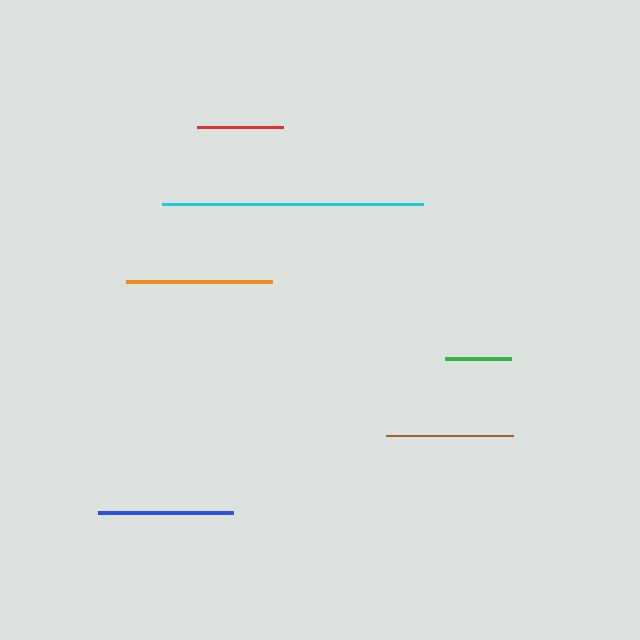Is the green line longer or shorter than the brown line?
The brown line is longer than the green line.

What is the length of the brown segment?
The brown segment is approximately 127 pixels long.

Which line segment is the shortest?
The green line is the shortest at approximately 66 pixels.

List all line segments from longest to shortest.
From longest to shortest: cyan, orange, blue, brown, red, green.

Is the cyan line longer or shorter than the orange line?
The cyan line is longer than the orange line.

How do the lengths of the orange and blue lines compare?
The orange and blue lines are approximately the same length.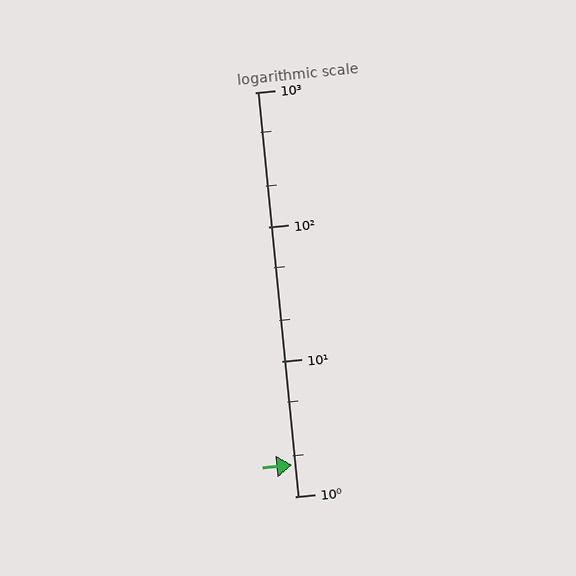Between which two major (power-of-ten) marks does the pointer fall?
The pointer is between 1 and 10.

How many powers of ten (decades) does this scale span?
The scale spans 3 decades, from 1 to 1000.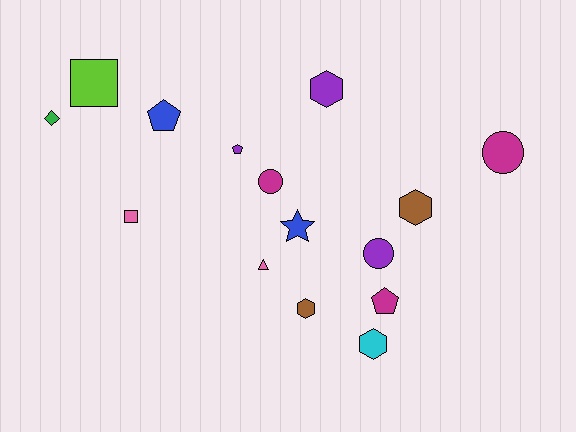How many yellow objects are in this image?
There are no yellow objects.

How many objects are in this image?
There are 15 objects.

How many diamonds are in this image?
There is 1 diamond.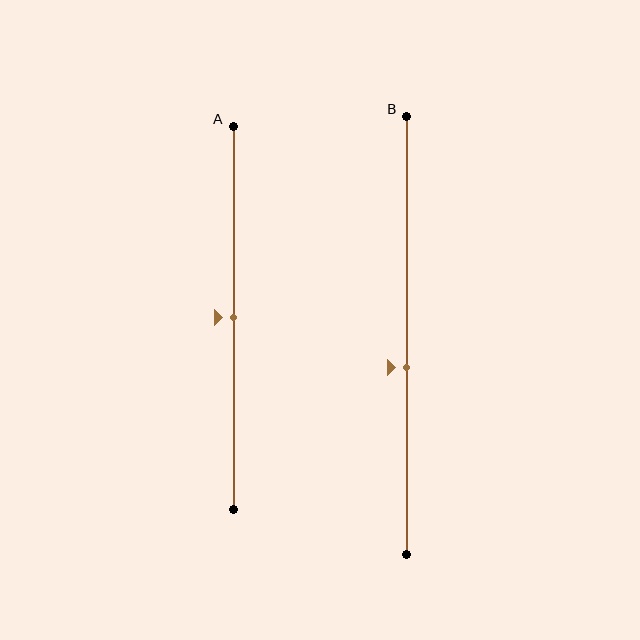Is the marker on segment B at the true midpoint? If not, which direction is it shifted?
No, the marker on segment B is shifted downward by about 7% of the segment length.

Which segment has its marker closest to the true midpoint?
Segment A has its marker closest to the true midpoint.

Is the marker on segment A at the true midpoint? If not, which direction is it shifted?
Yes, the marker on segment A is at the true midpoint.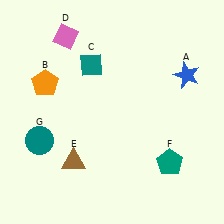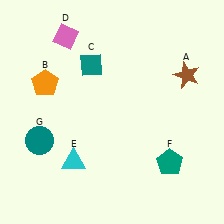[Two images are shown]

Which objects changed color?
A changed from blue to brown. E changed from brown to cyan.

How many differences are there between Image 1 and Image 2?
There are 2 differences between the two images.